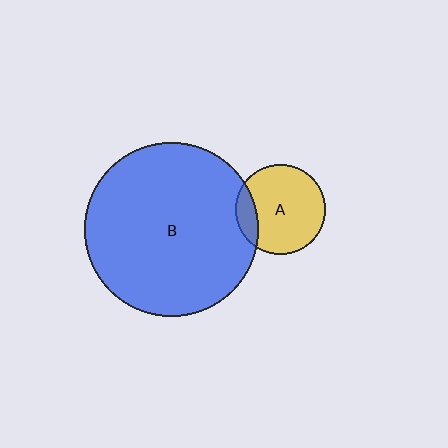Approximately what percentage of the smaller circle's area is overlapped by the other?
Approximately 15%.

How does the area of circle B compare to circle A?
Approximately 3.7 times.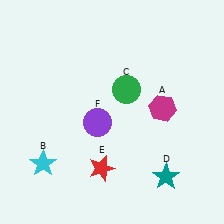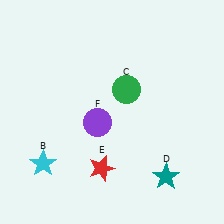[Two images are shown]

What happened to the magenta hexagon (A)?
The magenta hexagon (A) was removed in Image 2. It was in the top-right area of Image 1.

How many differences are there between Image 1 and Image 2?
There is 1 difference between the two images.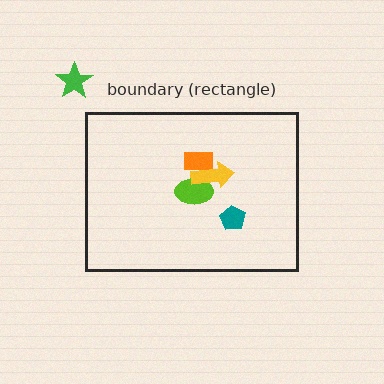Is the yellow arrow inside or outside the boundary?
Inside.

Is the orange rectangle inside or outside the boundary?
Inside.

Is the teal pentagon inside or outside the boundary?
Inside.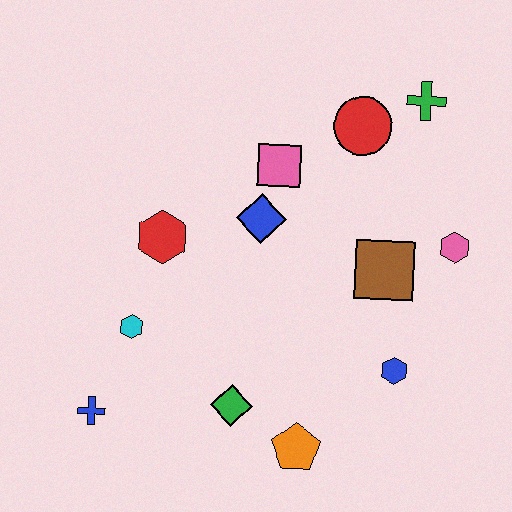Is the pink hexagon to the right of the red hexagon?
Yes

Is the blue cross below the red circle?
Yes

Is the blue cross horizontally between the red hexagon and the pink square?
No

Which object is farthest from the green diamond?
The green cross is farthest from the green diamond.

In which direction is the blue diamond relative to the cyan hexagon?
The blue diamond is to the right of the cyan hexagon.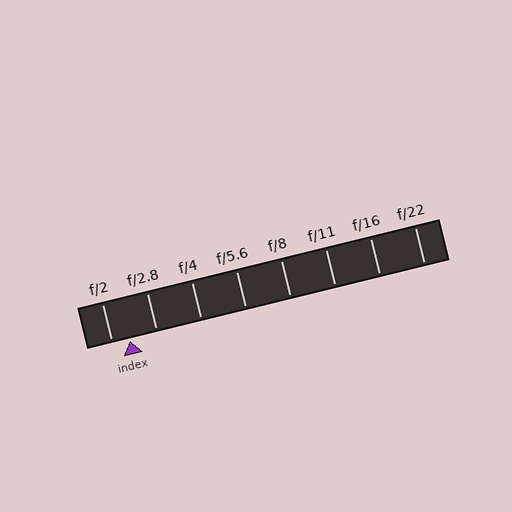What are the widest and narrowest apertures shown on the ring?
The widest aperture shown is f/2 and the narrowest is f/22.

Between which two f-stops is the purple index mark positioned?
The index mark is between f/2 and f/2.8.